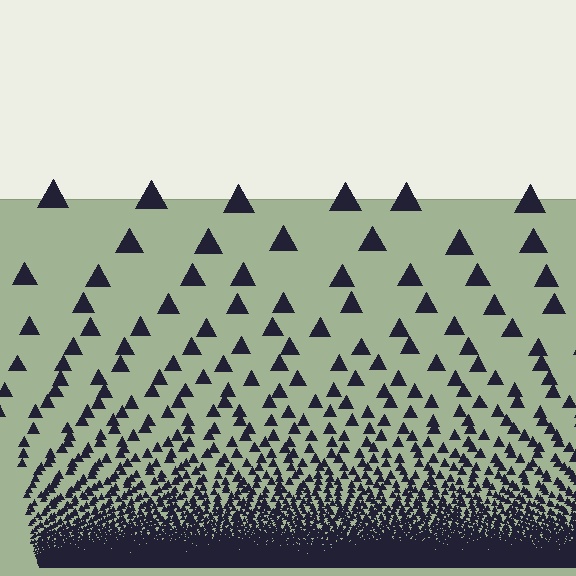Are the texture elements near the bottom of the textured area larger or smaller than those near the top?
Smaller. The gradient is inverted — elements near the bottom are smaller and denser.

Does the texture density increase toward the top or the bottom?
Density increases toward the bottom.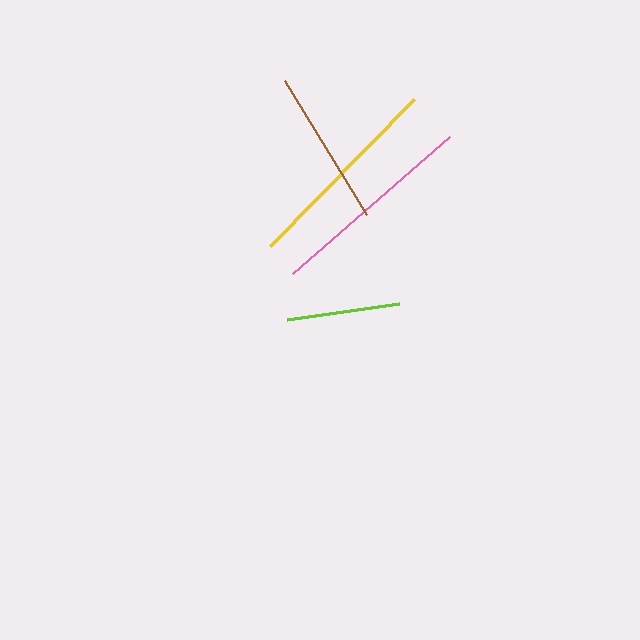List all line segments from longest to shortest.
From longest to shortest: pink, yellow, brown, lime.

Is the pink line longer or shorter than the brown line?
The pink line is longer than the brown line.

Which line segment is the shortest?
The lime line is the shortest at approximately 114 pixels.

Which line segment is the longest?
The pink line is the longest at approximately 208 pixels.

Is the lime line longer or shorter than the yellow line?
The yellow line is longer than the lime line.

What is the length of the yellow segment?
The yellow segment is approximately 206 pixels long.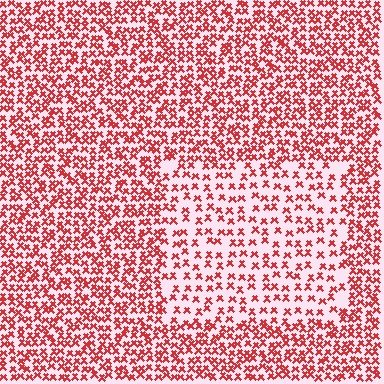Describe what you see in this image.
The image contains small red elements arranged at two different densities. A rectangle-shaped region is visible where the elements are less densely packed than the surrounding area.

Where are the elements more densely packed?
The elements are more densely packed outside the rectangle boundary.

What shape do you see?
I see a rectangle.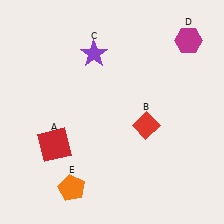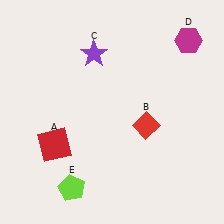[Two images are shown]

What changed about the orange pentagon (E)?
In Image 1, E is orange. In Image 2, it changed to lime.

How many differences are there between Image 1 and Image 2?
There is 1 difference between the two images.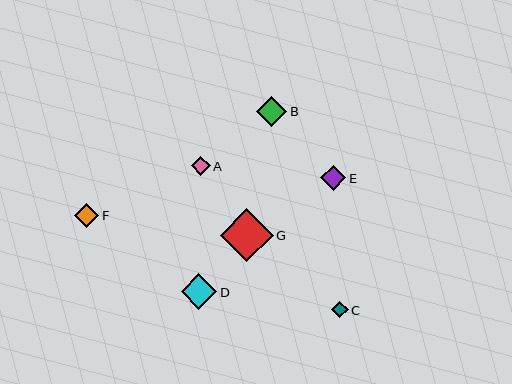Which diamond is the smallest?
Diamond C is the smallest with a size of approximately 17 pixels.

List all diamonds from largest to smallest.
From largest to smallest: G, D, B, E, F, A, C.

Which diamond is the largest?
Diamond G is the largest with a size of approximately 53 pixels.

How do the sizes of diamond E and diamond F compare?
Diamond E and diamond F are approximately the same size.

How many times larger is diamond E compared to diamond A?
Diamond E is approximately 1.3 times the size of diamond A.